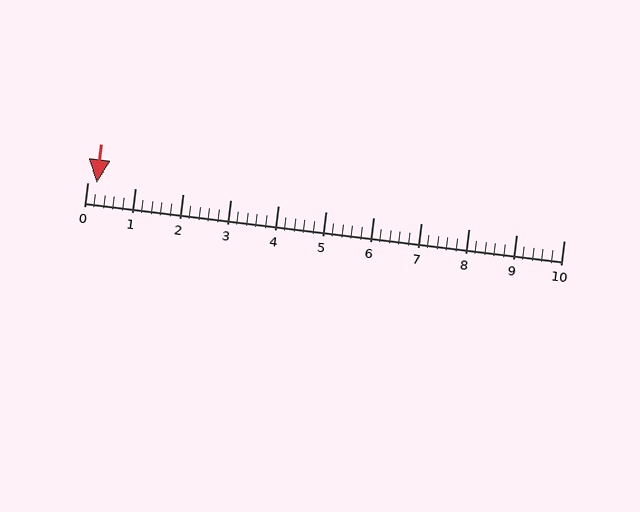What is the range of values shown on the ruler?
The ruler shows values from 0 to 10.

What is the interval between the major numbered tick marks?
The major tick marks are spaced 1 units apart.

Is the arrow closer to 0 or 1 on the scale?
The arrow is closer to 0.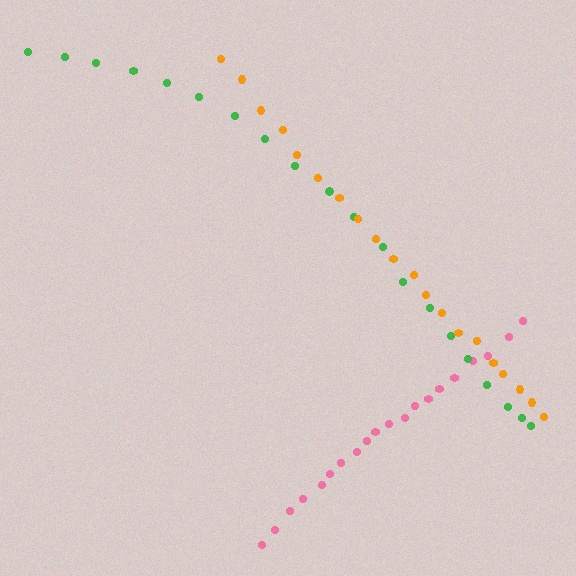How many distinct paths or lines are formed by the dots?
There are 3 distinct paths.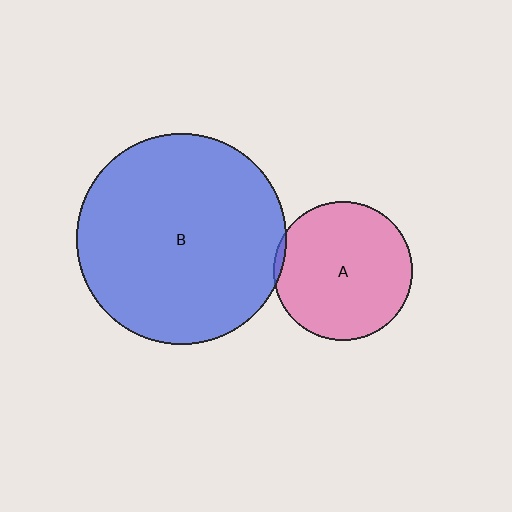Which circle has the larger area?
Circle B (blue).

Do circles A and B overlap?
Yes.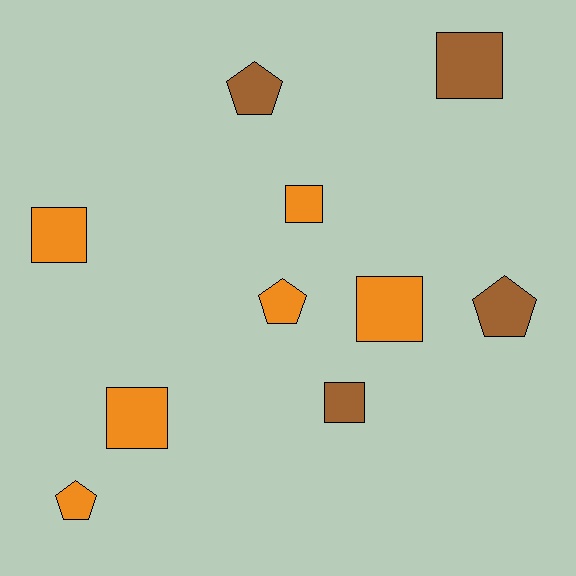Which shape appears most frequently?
Square, with 6 objects.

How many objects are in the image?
There are 10 objects.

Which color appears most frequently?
Orange, with 6 objects.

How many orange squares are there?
There are 4 orange squares.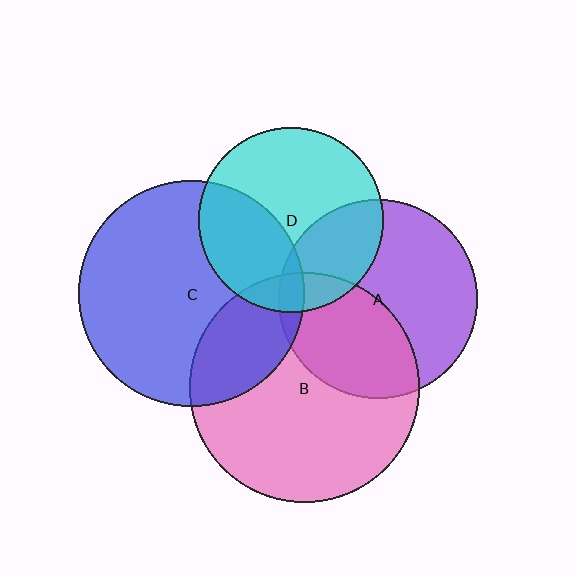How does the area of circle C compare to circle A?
Approximately 1.3 times.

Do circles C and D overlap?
Yes.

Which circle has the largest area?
Circle B (pink).